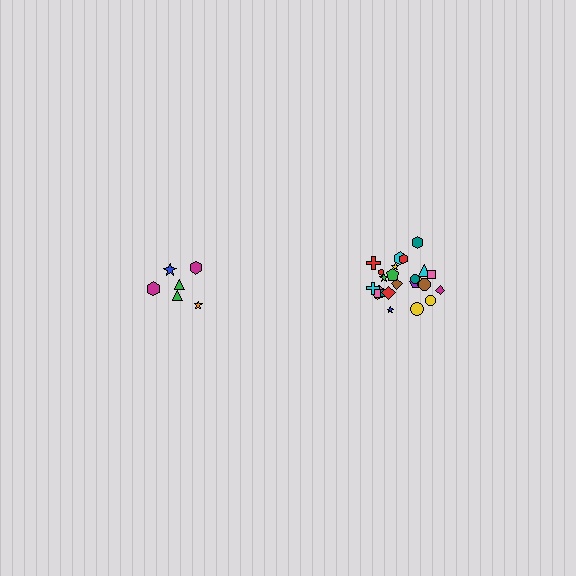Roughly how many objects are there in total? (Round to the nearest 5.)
Roughly 30 objects in total.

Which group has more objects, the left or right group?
The right group.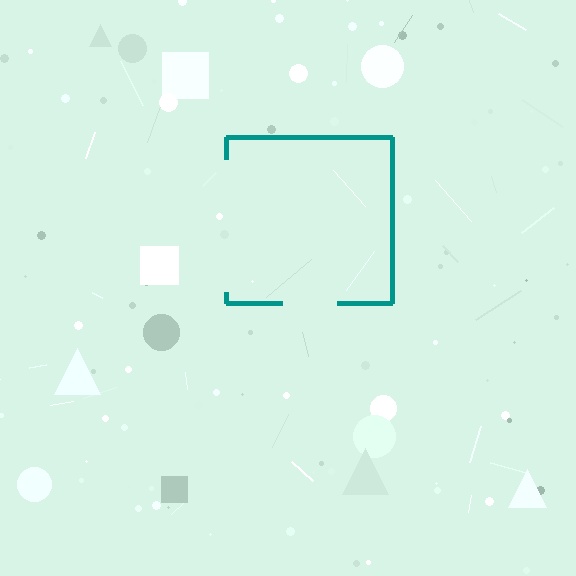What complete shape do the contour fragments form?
The contour fragments form a square.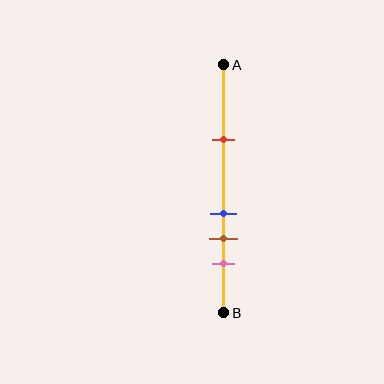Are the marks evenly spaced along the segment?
No, the marks are not evenly spaced.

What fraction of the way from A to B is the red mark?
The red mark is approximately 30% (0.3) of the way from A to B.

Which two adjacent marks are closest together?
The blue and brown marks are the closest adjacent pair.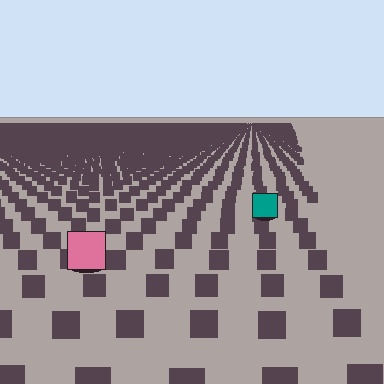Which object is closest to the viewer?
The pink square is closest. The texture marks near it are larger and more spread out.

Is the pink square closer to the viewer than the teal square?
Yes. The pink square is closer — you can tell from the texture gradient: the ground texture is coarser near it.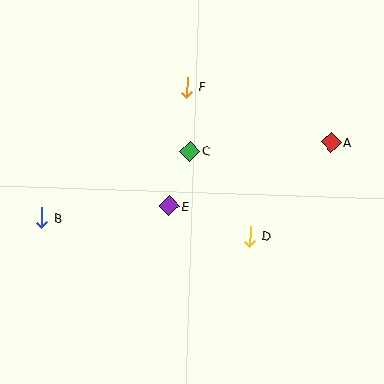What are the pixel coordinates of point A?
Point A is at (331, 143).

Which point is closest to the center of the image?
Point E at (169, 206) is closest to the center.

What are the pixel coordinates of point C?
Point C is at (190, 151).